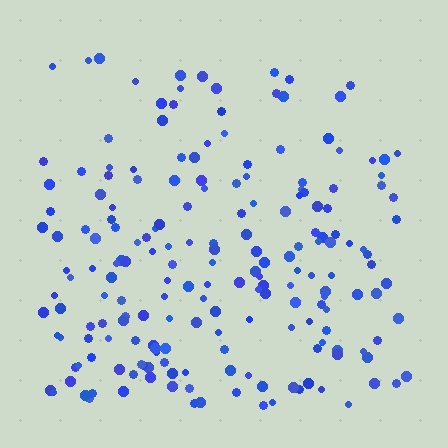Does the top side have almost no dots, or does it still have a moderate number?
Still a moderate number, just noticeably fewer than the bottom.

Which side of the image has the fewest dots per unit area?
The top.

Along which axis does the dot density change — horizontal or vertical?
Vertical.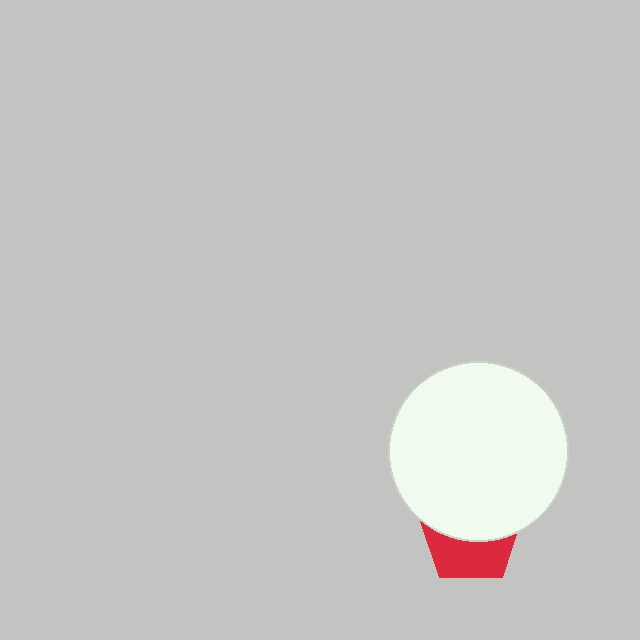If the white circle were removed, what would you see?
You would see the complete red pentagon.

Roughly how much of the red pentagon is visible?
About half of it is visible (roughly 46%).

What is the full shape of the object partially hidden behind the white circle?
The partially hidden object is a red pentagon.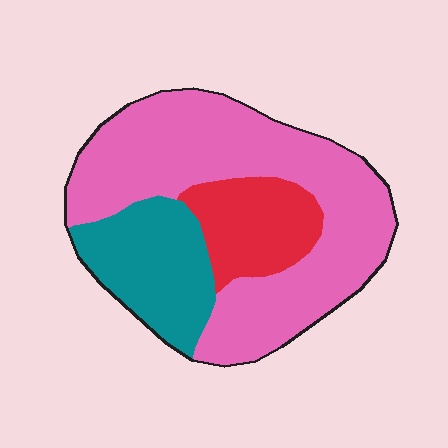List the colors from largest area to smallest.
From largest to smallest: pink, teal, red.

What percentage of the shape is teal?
Teal takes up about one fifth (1/5) of the shape.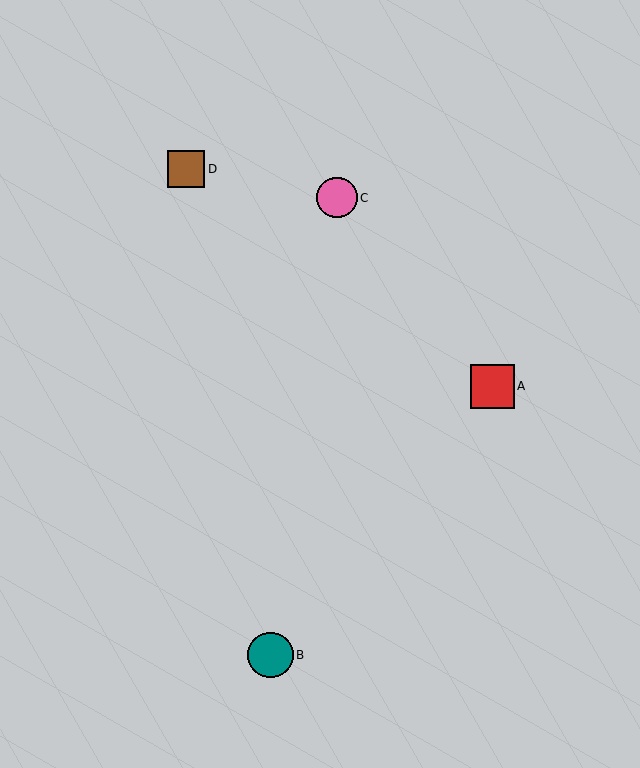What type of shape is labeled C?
Shape C is a pink circle.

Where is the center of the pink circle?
The center of the pink circle is at (337, 198).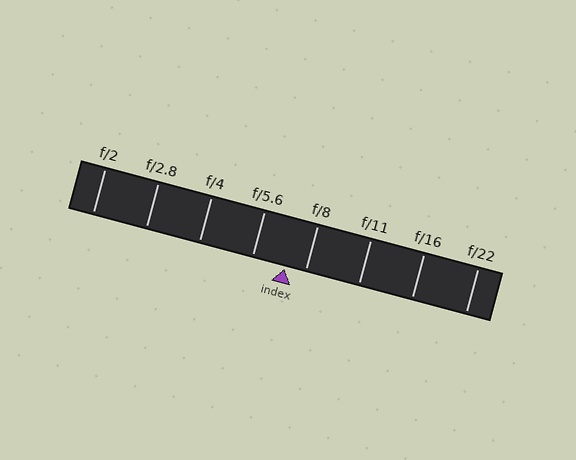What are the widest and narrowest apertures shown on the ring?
The widest aperture shown is f/2 and the narrowest is f/22.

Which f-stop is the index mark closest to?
The index mark is closest to f/8.